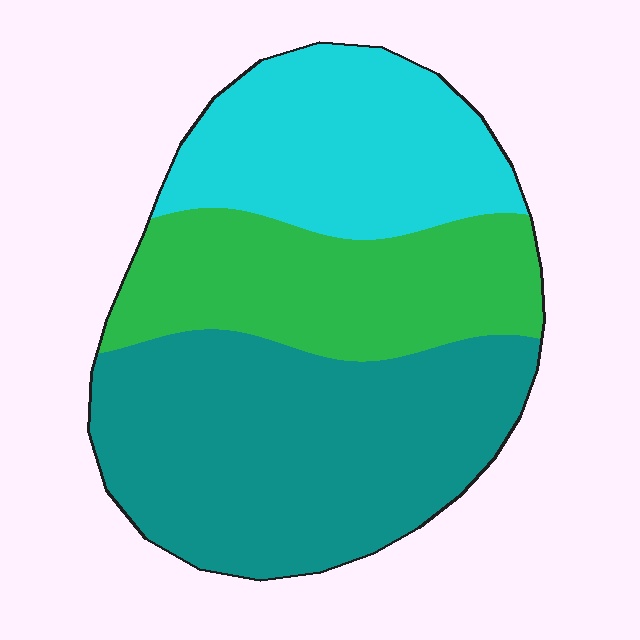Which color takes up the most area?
Teal, at roughly 45%.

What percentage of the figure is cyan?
Cyan takes up about one quarter (1/4) of the figure.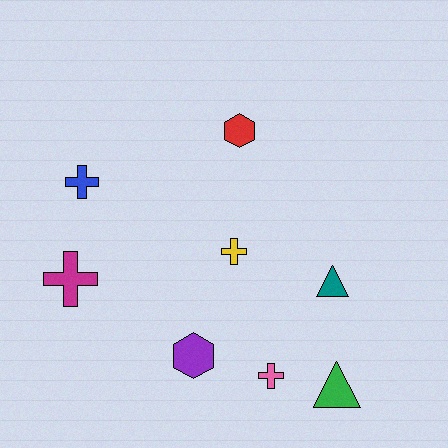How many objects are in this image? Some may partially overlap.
There are 8 objects.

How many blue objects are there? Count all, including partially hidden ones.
There is 1 blue object.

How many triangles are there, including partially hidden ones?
There are 2 triangles.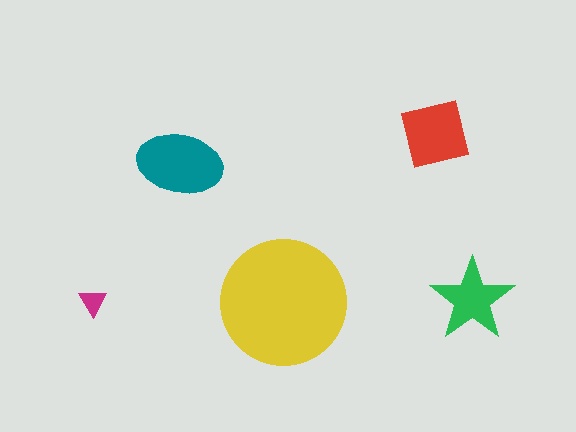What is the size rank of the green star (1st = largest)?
4th.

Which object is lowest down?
The yellow circle is bottommost.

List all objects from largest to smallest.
The yellow circle, the teal ellipse, the red square, the green star, the magenta triangle.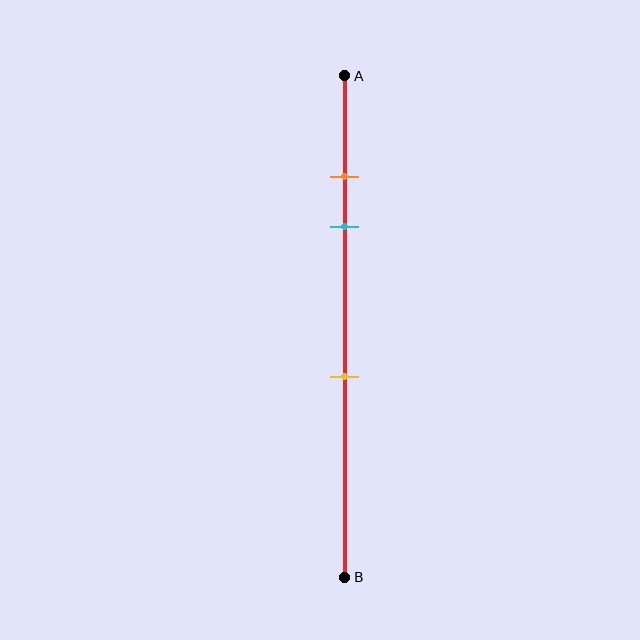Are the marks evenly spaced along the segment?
No, the marks are not evenly spaced.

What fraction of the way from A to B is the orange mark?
The orange mark is approximately 20% (0.2) of the way from A to B.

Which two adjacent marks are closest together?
The orange and cyan marks are the closest adjacent pair.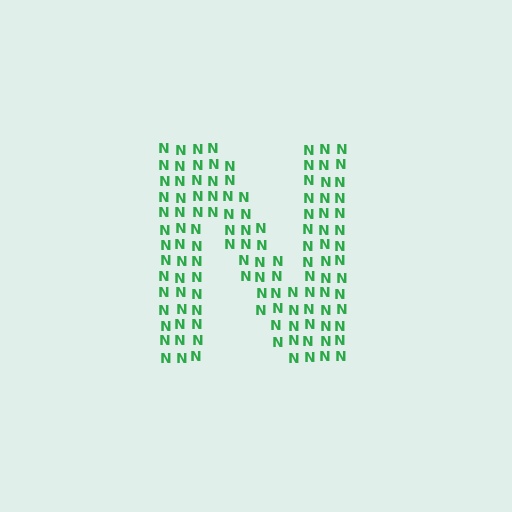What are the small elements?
The small elements are letter N's.